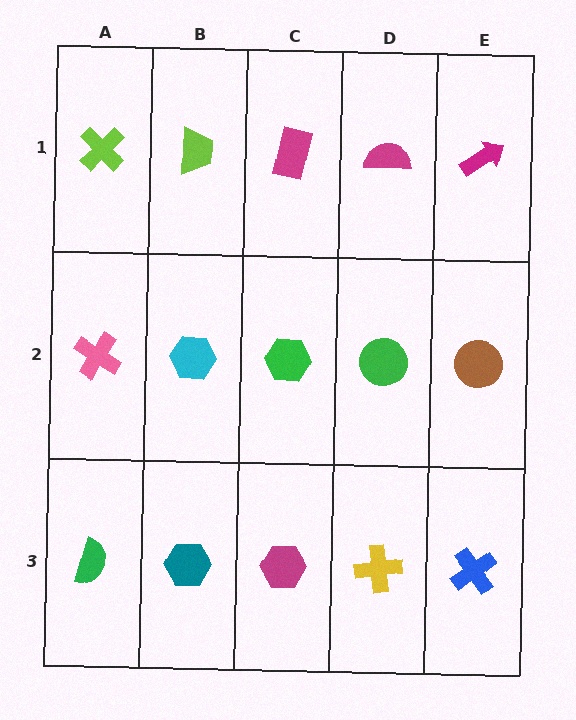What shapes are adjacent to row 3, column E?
A brown circle (row 2, column E), a yellow cross (row 3, column D).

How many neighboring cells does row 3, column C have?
3.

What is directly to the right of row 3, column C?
A yellow cross.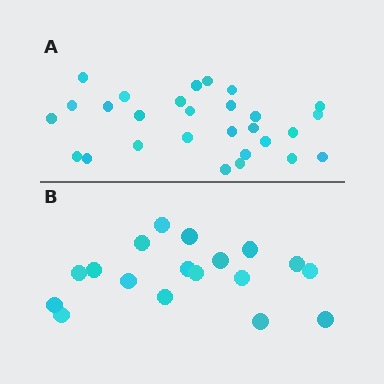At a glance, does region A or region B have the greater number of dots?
Region A (the top region) has more dots.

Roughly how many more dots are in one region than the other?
Region A has roughly 10 or so more dots than region B.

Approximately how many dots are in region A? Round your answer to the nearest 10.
About 30 dots. (The exact count is 28, which rounds to 30.)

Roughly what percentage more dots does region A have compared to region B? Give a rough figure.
About 55% more.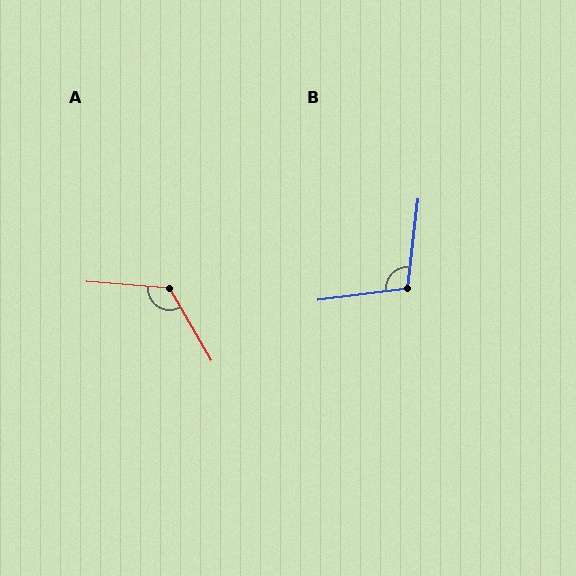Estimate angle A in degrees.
Approximately 124 degrees.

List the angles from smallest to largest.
B (103°), A (124°).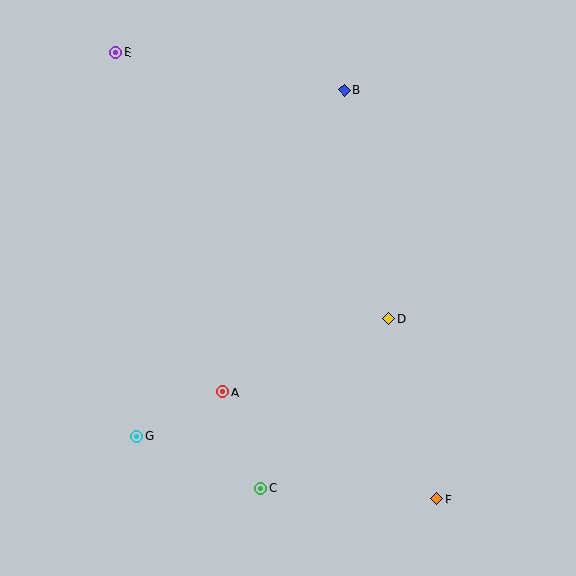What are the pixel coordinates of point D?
Point D is at (389, 319).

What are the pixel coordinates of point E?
Point E is at (116, 52).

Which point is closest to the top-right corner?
Point B is closest to the top-right corner.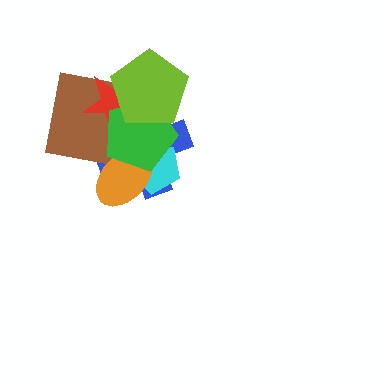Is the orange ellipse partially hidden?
Yes, it is partially covered by another shape.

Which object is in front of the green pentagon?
The lime pentagon is in front of the green pentagon.